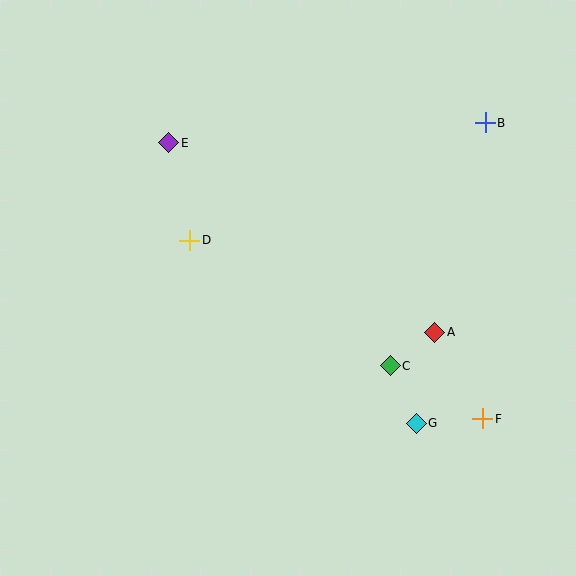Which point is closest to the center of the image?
Point D at (190, 240) is closest to the center.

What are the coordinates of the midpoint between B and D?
The midpoint between B and D is at (338, 181).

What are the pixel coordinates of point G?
Point G is at (416, 423).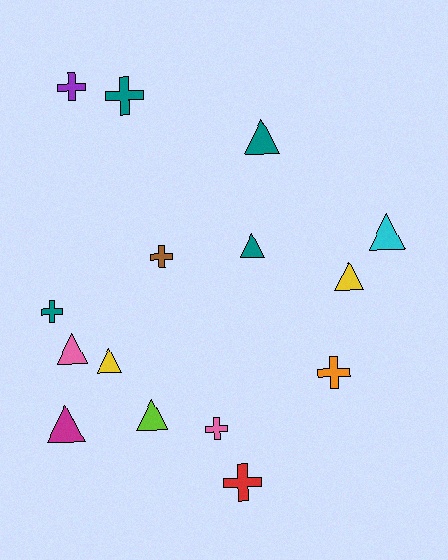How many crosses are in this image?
There are 7 crosses.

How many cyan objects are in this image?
There is 1 cyan object.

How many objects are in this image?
There are 15 objects.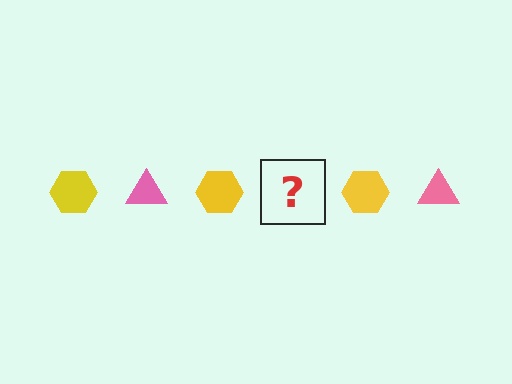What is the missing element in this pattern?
The missing element is a pink triangle.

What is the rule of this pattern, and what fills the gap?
The rule is that the pattern alternates between yellow hexagon and pink triangle. The gap should be filled with a pink triangle.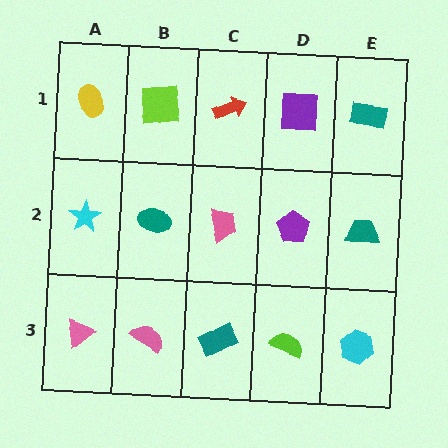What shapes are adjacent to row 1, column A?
A cyan star (row 2, column A), a lime square (row 1, column B).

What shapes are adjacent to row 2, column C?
A red arrow (row 1, column C), a teal rectangle (row 3, column C), a teal ellipse (row 2, column B), a purple pentagon (row 2, column D).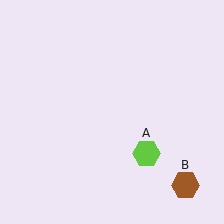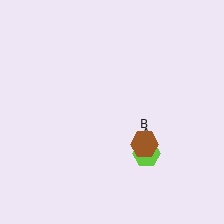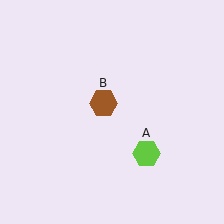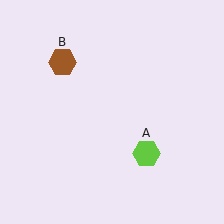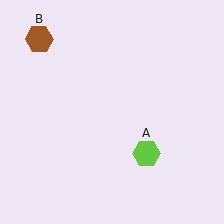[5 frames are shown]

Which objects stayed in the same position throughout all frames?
Lime hexagon (object A) remained stationary.